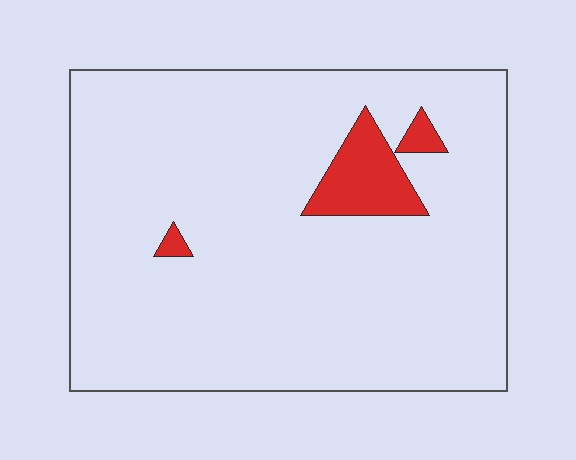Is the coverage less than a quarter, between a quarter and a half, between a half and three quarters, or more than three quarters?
Less than a quarter.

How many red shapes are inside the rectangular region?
3.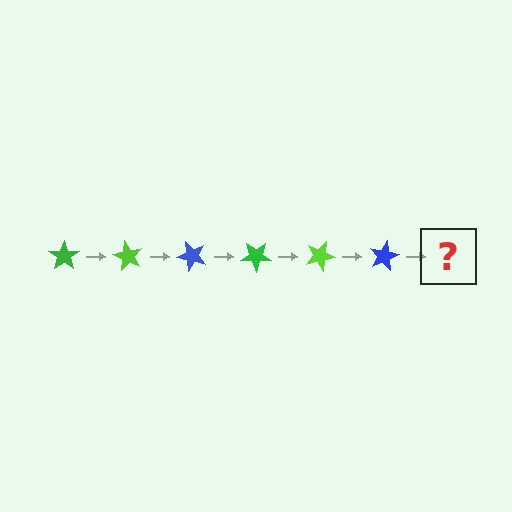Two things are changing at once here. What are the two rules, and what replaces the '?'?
The two rules are that it rotates 60 degrees each step and the color cycles through green, lime, and blue. The '?' should be a green star, rotated 360 degrees from the start.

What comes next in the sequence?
The next element should be a green star, rotated 360 degrees from the start.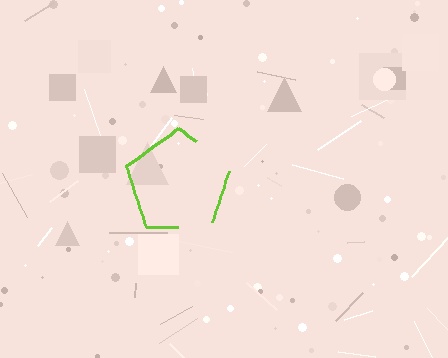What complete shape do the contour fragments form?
The contour fragments form a pentagon.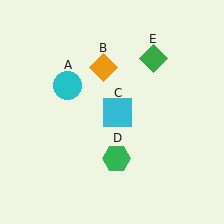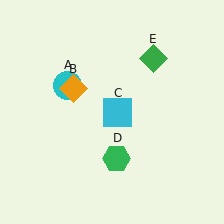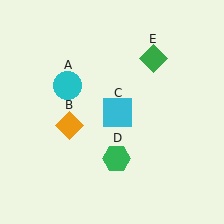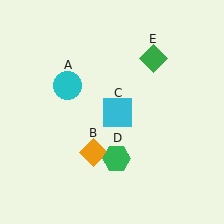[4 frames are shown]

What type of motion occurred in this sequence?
The orange diamond (object B) rotated counterclockwise around the center of the scene.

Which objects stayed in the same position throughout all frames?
Cyan circle (object A) and cyan square (object C) and green hexagon (object D) and green diamond (object E) remained stationary.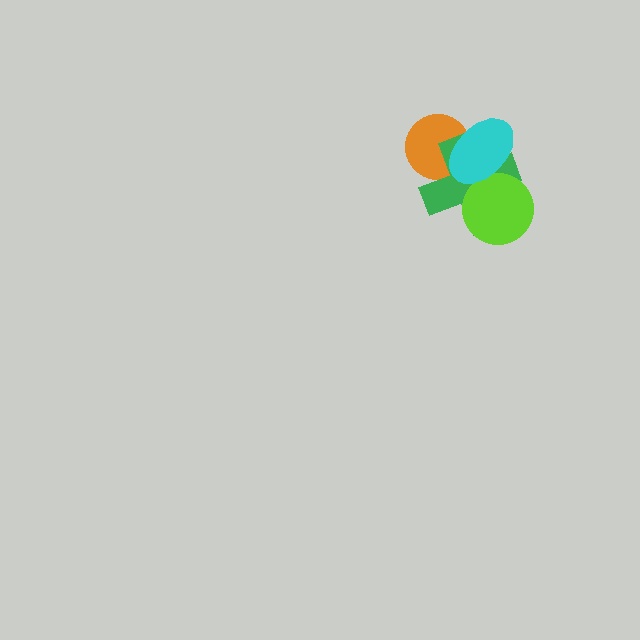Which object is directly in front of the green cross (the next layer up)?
The lime circle is directly in front of the green cross.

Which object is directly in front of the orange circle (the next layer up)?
The green cross is directly in front of the orange circle.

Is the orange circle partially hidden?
Yes, it is partially covered by another shape.